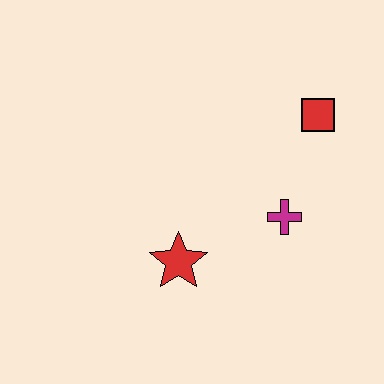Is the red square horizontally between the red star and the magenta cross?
No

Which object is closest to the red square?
The magenta cross is closest to the red square.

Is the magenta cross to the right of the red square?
No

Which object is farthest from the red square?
The red star is farthest from the red square.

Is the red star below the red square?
Yes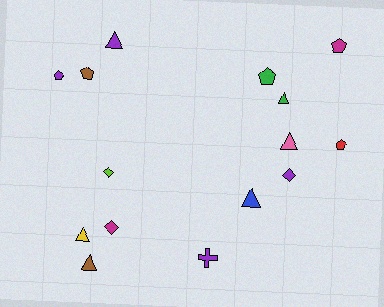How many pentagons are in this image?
There are 5 pentagons.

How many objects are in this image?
There are 15 objects.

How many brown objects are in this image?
There are 2 brown objects.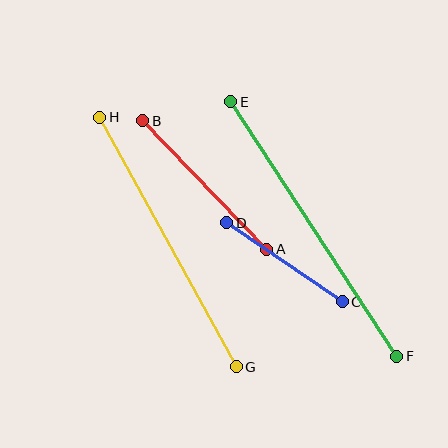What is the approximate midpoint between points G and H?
The midpoint is at approximately (168, 242) pixels.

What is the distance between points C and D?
The distance is approximately 140 pixels.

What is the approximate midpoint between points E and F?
The midpoint is at approximately (314, 229) pixels.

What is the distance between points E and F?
The distance is approximately 304 pixels.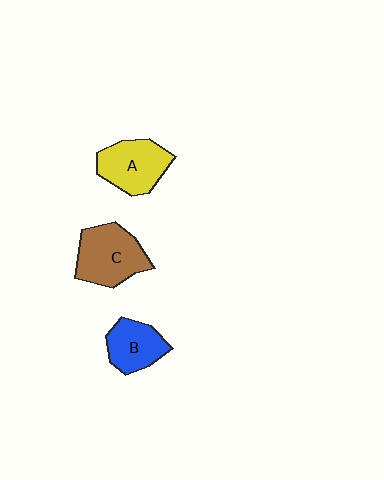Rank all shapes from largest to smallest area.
From largest to smallest: C (brown), A (yellow), B (blue).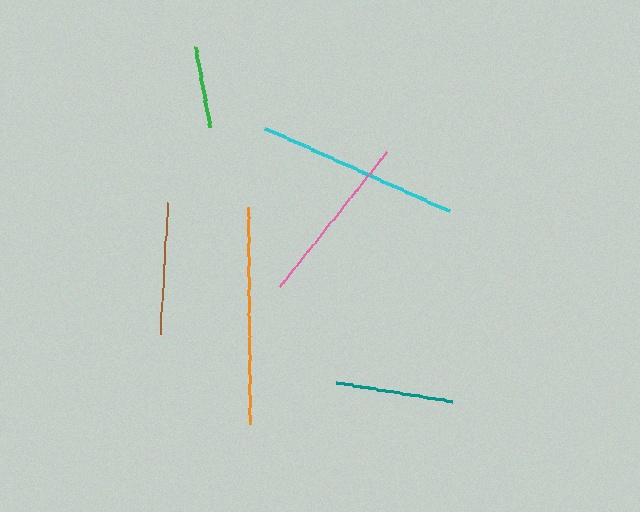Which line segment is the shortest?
The green line is the shortest at approximately 81 pixels.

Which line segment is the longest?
The orange line is the longest at approximately 217 pixels.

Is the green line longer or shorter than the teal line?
The teal line is longer than the green line.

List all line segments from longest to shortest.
From longest to shortest: orange, cyan, pink, brown, teal, green.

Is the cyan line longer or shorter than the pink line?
The cyan line is longer than the pink line.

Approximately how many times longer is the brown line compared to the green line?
The brown line is approximately 1.6 times the length of the green line.